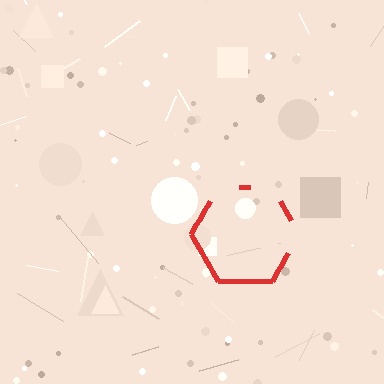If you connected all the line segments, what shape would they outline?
They would outline a hexagon.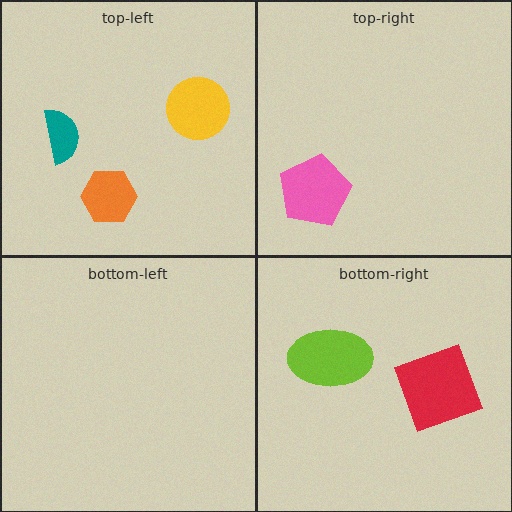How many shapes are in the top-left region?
3.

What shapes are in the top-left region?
The teal semicircle, the yellow circle, the orange hexagon.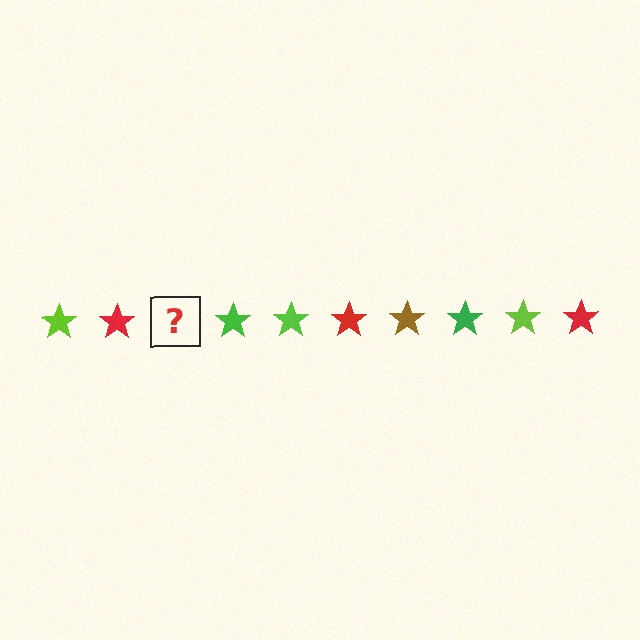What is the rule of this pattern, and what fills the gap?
The rule is that the pattern cycles through lime, red, brown, green stars. The gap should be filled with a brown star.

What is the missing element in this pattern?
The missing element is a brown star.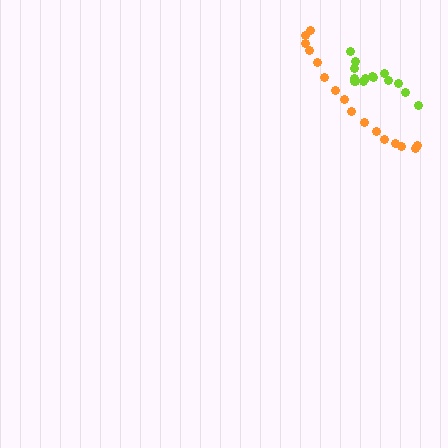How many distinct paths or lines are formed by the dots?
There are 2 distinct paths.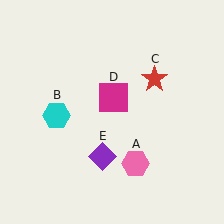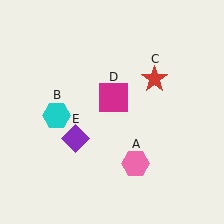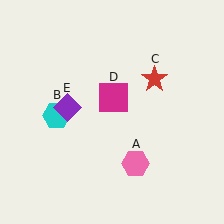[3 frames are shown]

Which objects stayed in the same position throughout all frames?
Pink hexagon (object A) and cyan hexagon (object B) and red star (object C) and magenta square (object D) remained stationary.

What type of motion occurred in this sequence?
The purple diamond (object E) rotated clockwise around the center of the scene.